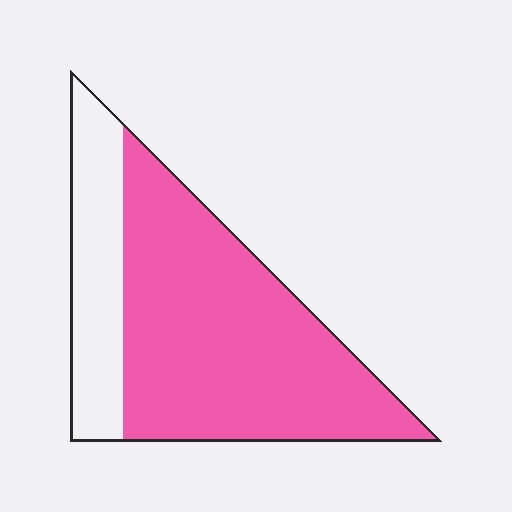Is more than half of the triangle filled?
Yes.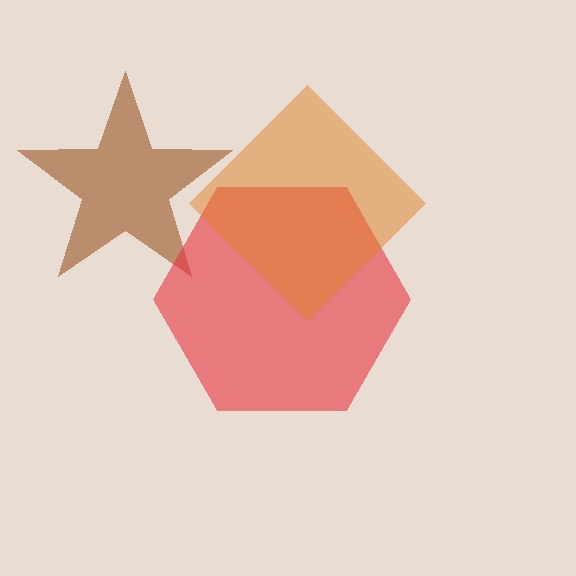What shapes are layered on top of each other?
The layered shapes are: a brown star, a red hexagon, an orange diamond.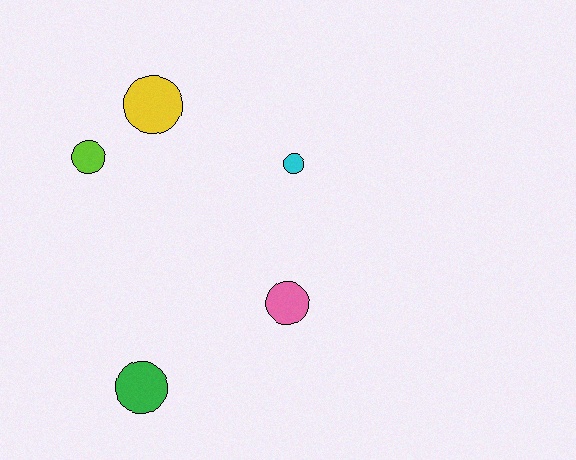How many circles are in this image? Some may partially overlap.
There are 5 circles.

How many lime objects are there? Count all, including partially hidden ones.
There is 1 lime object.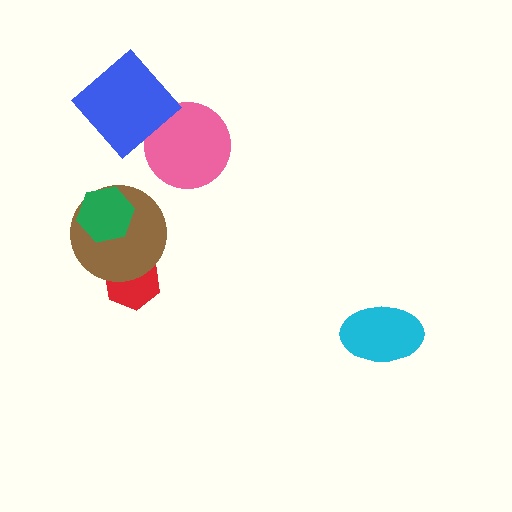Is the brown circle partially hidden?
Yes, it is partially covered by another shape.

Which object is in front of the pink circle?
The blue diamond is in front of the pink circle.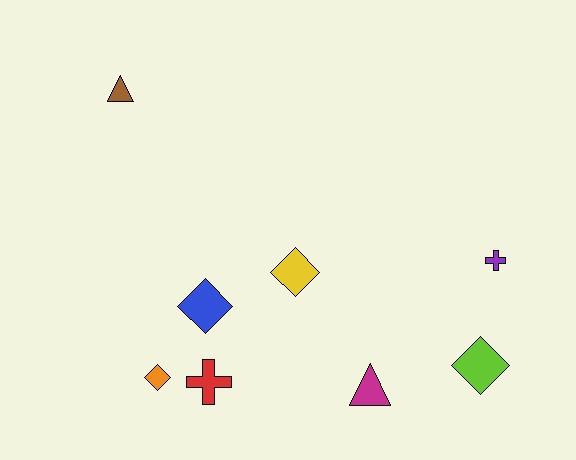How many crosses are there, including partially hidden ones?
There are 2 crosses.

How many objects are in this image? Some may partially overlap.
There are 8 objects.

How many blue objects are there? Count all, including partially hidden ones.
There is 1 blue object.